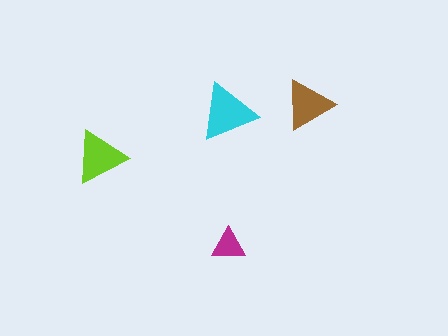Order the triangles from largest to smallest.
the cyan one, the lime one, the brown one, the magenta one.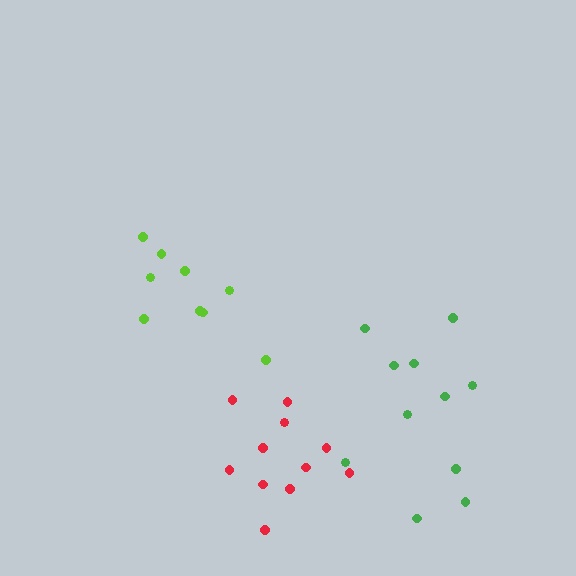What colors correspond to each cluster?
The clusters are colored: lime, green, red.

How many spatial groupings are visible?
There are 3 spatial groupings.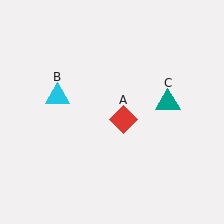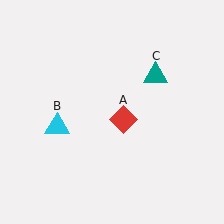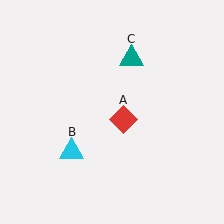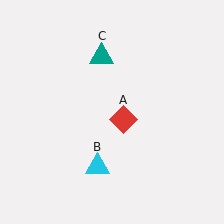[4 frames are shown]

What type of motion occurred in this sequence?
The cyan triangle (object B), teal triangle (object C) rotated counterclockwise around the center of the scene.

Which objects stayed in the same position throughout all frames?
Red diamond (object A) remained stationary.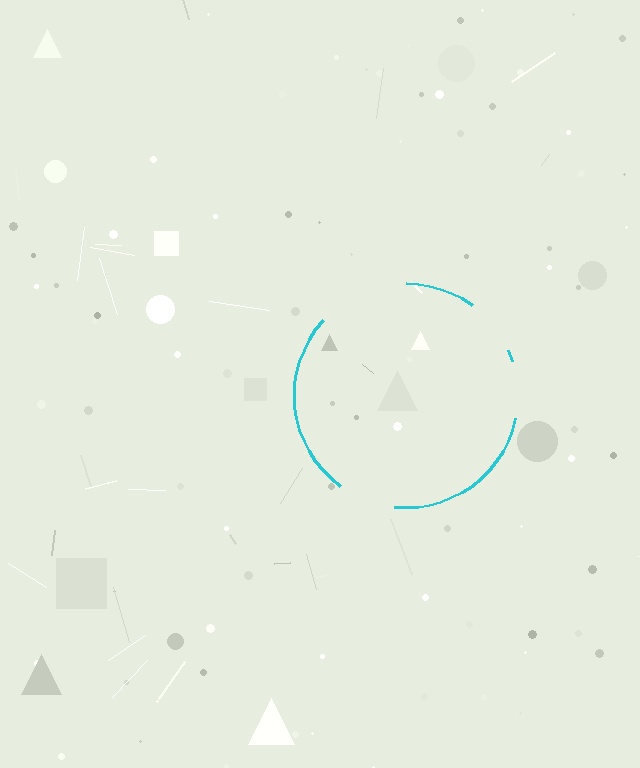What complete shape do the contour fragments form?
The contour fragments form a circle.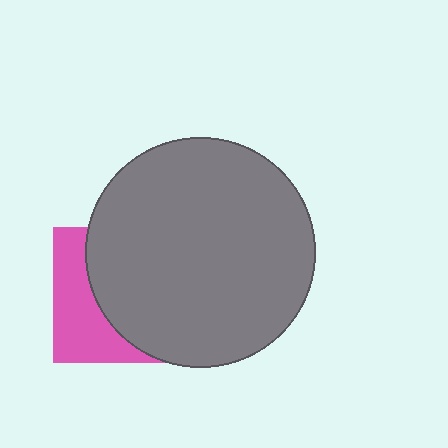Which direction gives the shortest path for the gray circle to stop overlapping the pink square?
Moving right gives the shortest separation.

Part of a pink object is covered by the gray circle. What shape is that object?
It is a square.